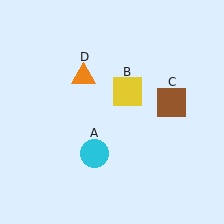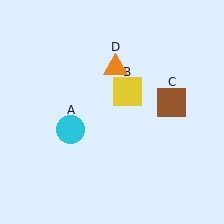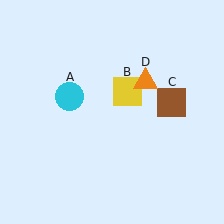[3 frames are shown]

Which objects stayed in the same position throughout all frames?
Yellow square (object B) and brown square (object C) remained stationary.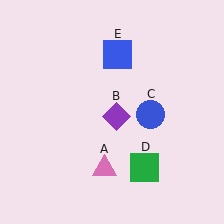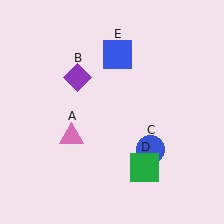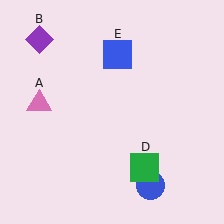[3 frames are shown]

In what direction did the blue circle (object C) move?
The blue circle (object C) moved down.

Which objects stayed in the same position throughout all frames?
Green square (object D) and blue square (object E) remained stationary.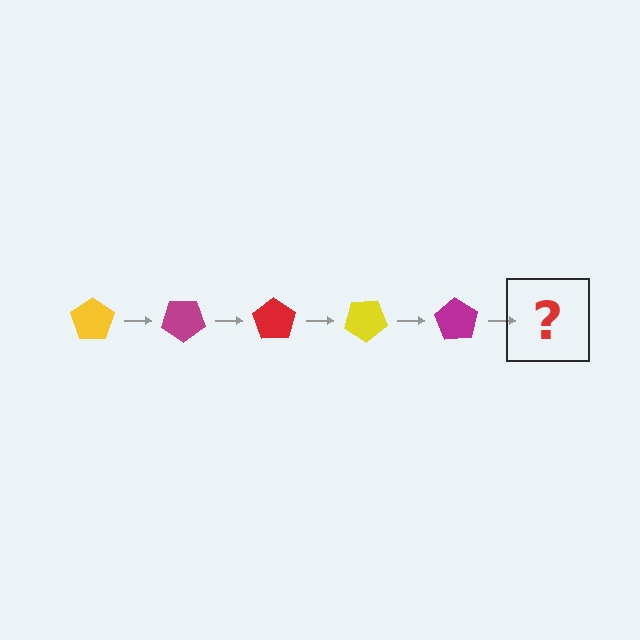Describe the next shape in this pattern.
It should be a red pentagon, rotated 175 degrees from the start.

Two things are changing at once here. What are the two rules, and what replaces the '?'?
The two rules are that it rotates 35 degrees each step and the color cycles through yellow, magenta, and red. The '?' should be a red pentagon, rotated 175 degrees from the start.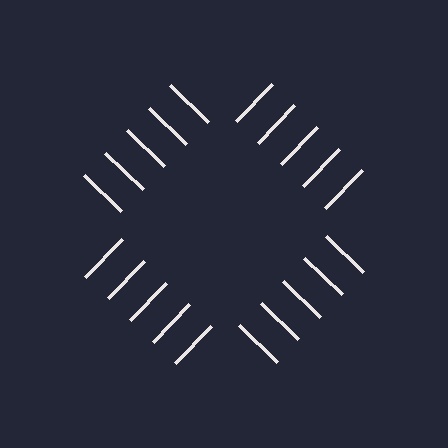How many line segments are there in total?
20 — 5 along each of the 4 edges.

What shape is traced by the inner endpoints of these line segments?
An illusory square — the line segments terminate on its edges but no continuous stroke is drawn.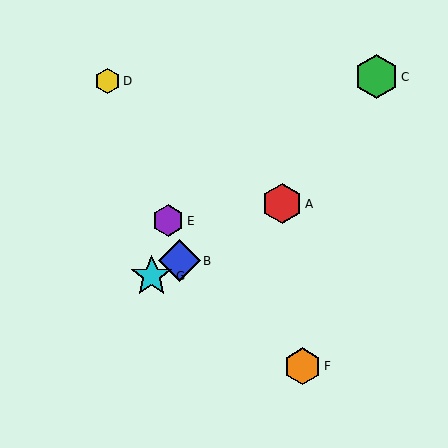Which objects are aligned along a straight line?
Objects A, B, G are aligned along a straight line.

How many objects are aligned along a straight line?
3 objects (A, B, G) are aligned along a straight line.